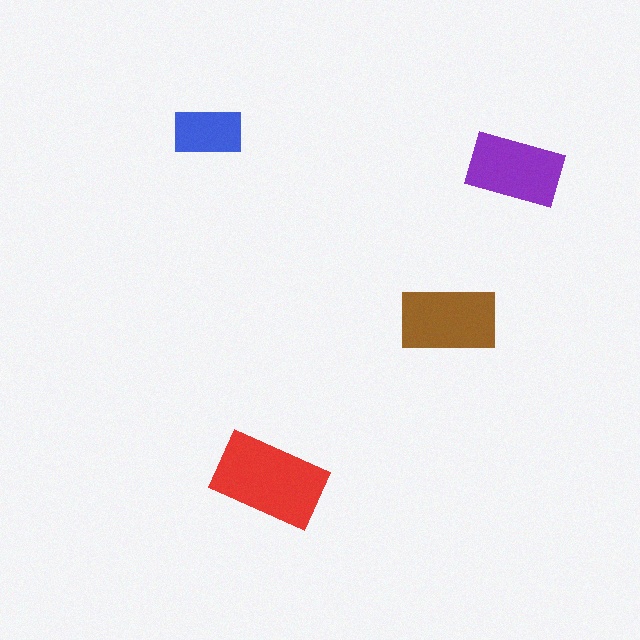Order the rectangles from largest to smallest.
the red one, the brown one, the purple one, the blue one.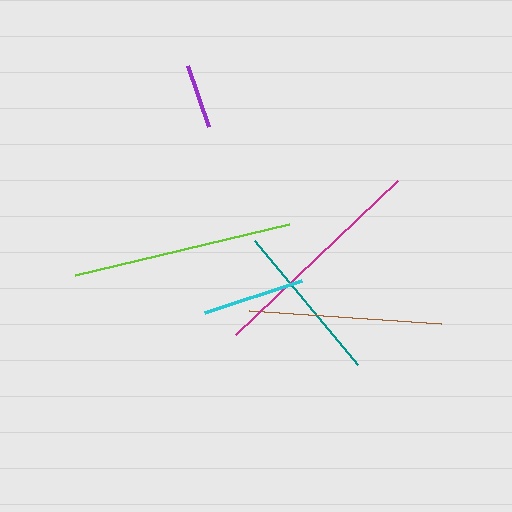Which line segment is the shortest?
The purple line is the shortest at approximately 65 pixels.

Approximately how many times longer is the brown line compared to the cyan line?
The brown line is approximately 1.9 times the length of the cyan line.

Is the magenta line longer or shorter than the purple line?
The magenta line is longer than the purple line.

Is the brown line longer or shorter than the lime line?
The lime line is longer than the brown line.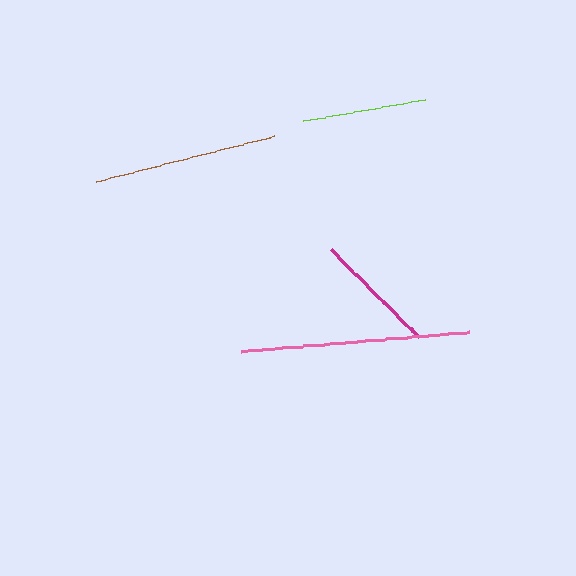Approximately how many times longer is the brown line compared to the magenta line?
The brown line is approximately 1.5 times the length of the magenta line.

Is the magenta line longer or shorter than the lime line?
The magenta line is longer than the lime line.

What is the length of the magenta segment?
The magenta segment is approximately 125 pixels long.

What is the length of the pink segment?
The pink segment is approximately 228 pixels long.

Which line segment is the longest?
The pink line is the longest at approximately 228 pixels.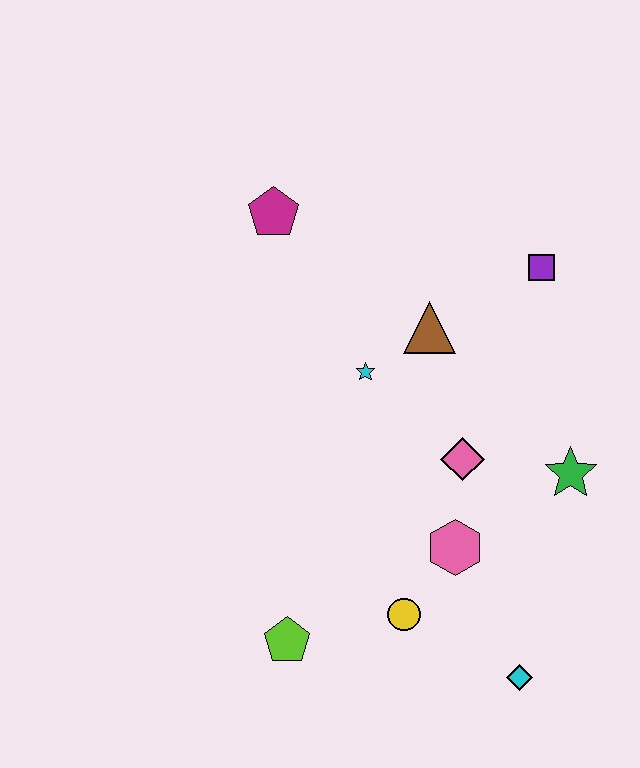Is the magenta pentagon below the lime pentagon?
No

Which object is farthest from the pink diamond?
The magenta pentagon is farthest from the pink diamond.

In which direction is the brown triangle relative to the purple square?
The brown triangle is to the left of the purple square.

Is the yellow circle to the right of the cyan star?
Yes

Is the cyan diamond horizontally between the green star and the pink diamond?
Yes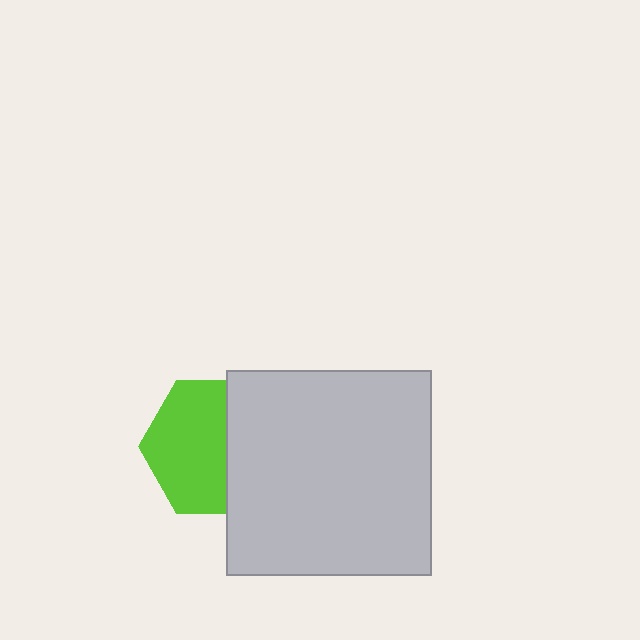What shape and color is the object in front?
The object in front is a light gray square.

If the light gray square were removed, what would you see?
You would see the complete lime hexagon.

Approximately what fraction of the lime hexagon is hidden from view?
Roughly 41% of the lime hexagon is hidden behind the light gray square.